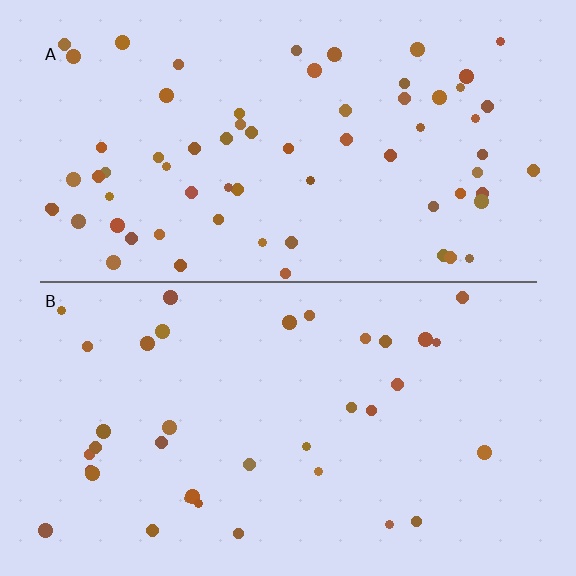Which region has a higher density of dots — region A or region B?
A (the top).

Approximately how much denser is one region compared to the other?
Approximately 1.9× — region A over region B.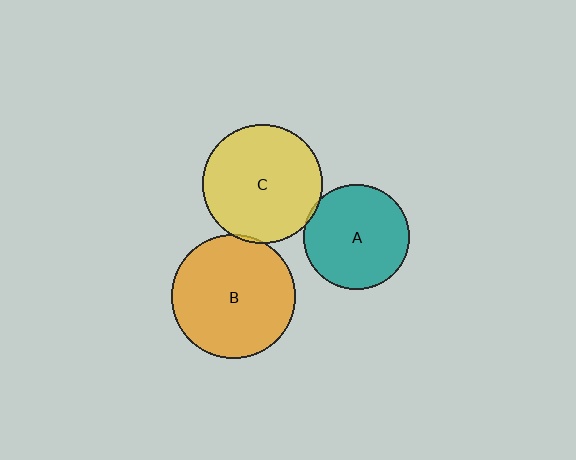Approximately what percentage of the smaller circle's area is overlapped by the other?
Approximately 5%.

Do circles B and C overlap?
Yes.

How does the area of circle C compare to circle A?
Approximately 1.3 times.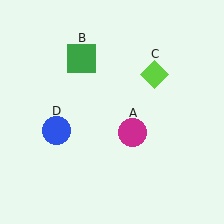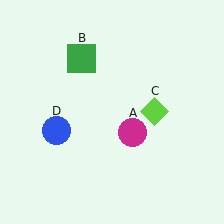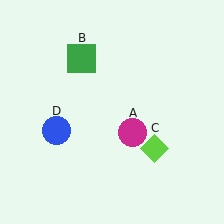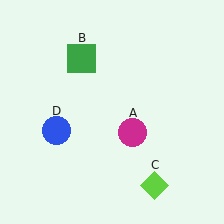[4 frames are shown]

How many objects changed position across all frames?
1 object changed position: lime diamond (object C).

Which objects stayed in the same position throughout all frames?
Magenta circle (object A) and green square (object B) and blue circle (object D) remained stationary.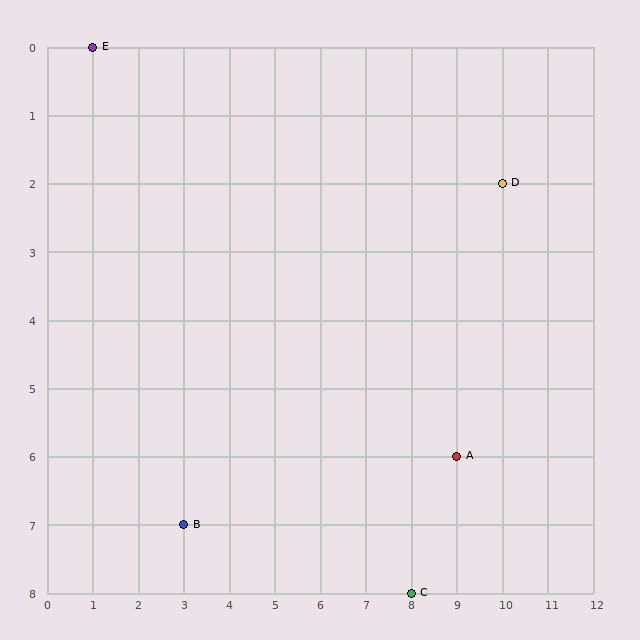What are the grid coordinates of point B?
Point B is at grid coordinates (3, 7).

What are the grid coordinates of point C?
Point C is at grid coordinates (8, 8).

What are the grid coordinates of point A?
Point A is at grid coordinates (9, 6).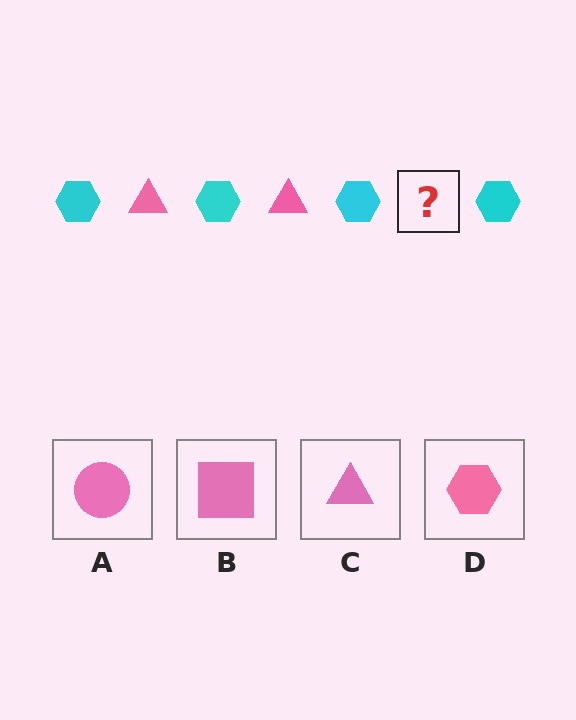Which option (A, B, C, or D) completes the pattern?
C.